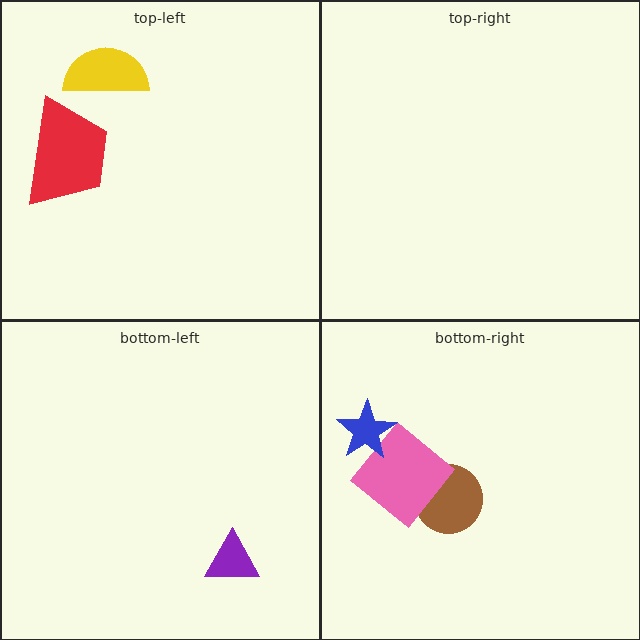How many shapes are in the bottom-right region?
3.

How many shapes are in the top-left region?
2.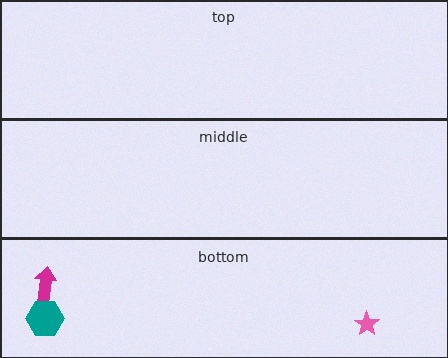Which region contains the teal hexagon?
The bottom region.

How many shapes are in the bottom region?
3.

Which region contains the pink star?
The bottom region.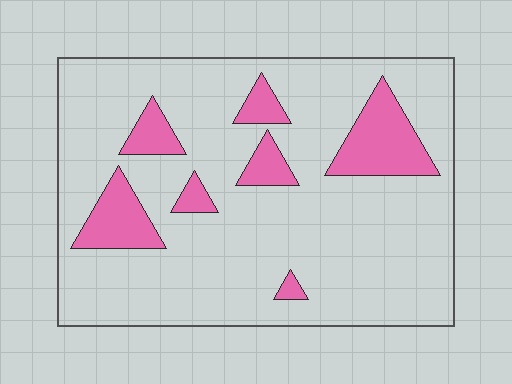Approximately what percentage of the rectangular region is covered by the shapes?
Approximately 15%.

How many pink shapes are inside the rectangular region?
7.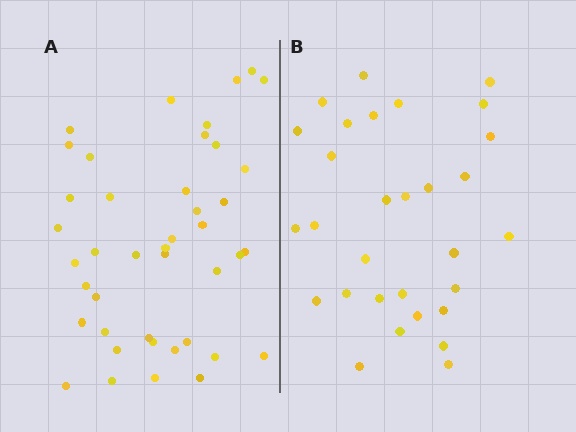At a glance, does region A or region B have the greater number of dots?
Region A (the left region) has more dots.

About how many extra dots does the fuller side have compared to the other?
Region A has roughly 12 or so more dots than region B.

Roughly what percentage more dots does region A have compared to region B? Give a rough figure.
About 40% more.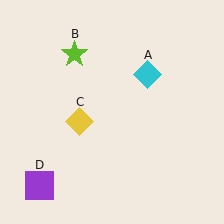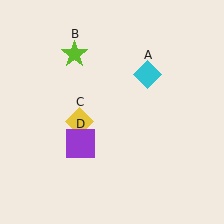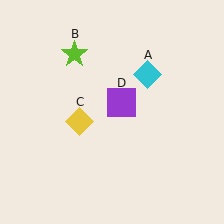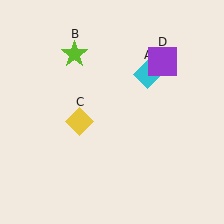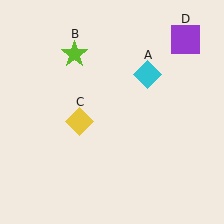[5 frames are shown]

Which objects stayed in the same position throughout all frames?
Cyan diamond (object A) and lime star (object B) and yellow diamond (object C) remained stationary.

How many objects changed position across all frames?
1 object changed position: purple square (object D).